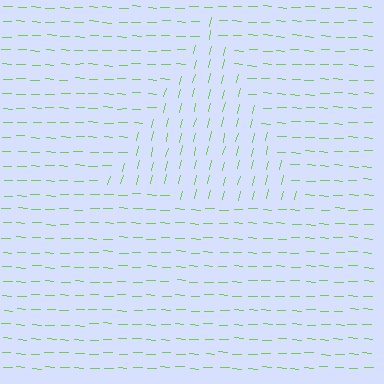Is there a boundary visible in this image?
Yes, there is a texture boundary formed by a change in line orientation.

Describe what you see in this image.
The image is filled with small lime line segments. A triangle region in the image has lines oriented differently from the surrounding lines, creating a visible texture boundary.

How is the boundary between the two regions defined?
The boundary is defined purely by a change in line orientation (approximately 78 degrees difference). All lines are the same color and thickness.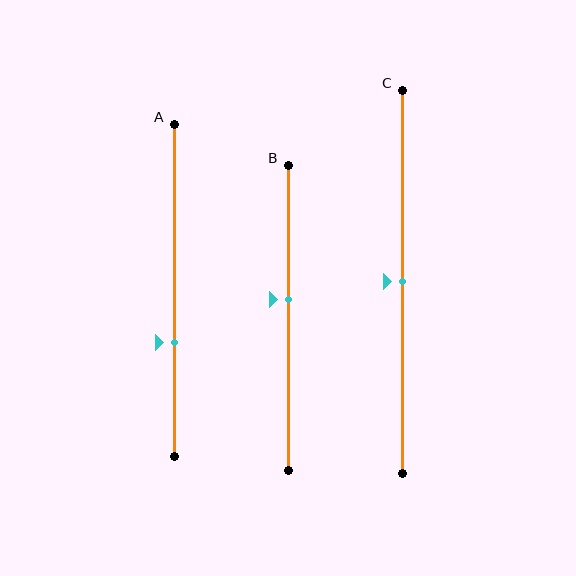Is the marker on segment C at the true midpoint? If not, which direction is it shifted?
Yes, the marker on segment C is at the true midpoint.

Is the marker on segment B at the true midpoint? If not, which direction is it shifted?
No, the marker on segment B is shifted upward by about 6% of the segment length.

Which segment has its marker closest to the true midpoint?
Segment C has its marker closest to the true midpoint.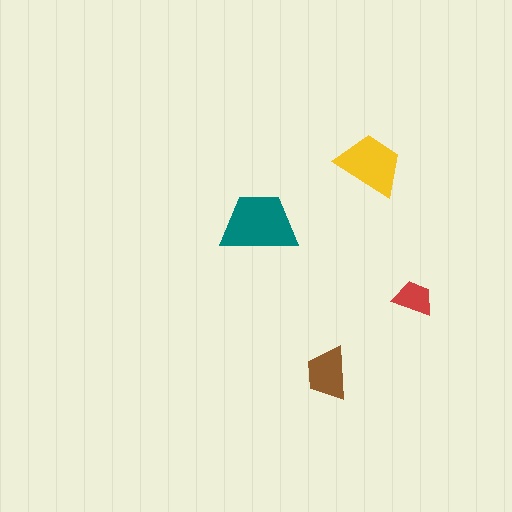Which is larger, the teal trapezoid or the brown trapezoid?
The teal one.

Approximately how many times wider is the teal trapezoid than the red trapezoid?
About 2 times wider.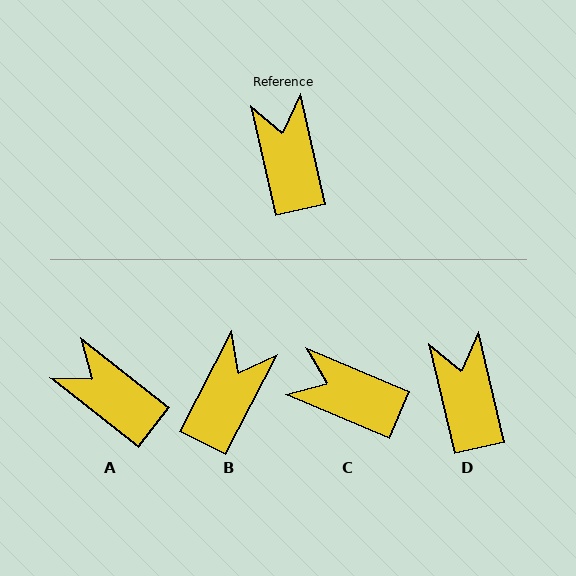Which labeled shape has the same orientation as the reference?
D.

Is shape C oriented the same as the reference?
No, it is off by about 54 degrees.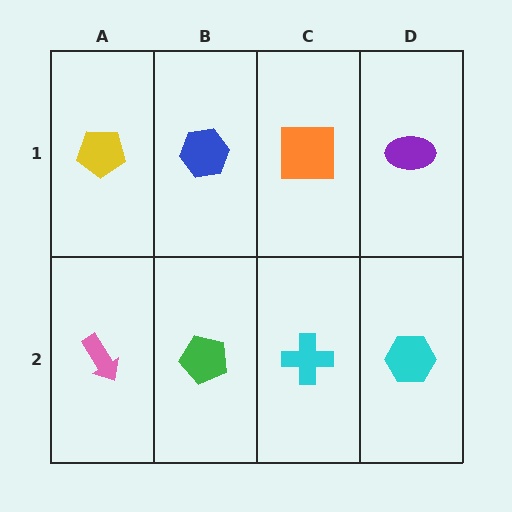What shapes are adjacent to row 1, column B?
A green pentagon (row 2, column B), a yellow pentagon (row 1, column A), an orange square (row 1, column C).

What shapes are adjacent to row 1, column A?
A pink arrow (row 2, column A), a blue hexagon (row 1, column B).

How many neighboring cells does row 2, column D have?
2.